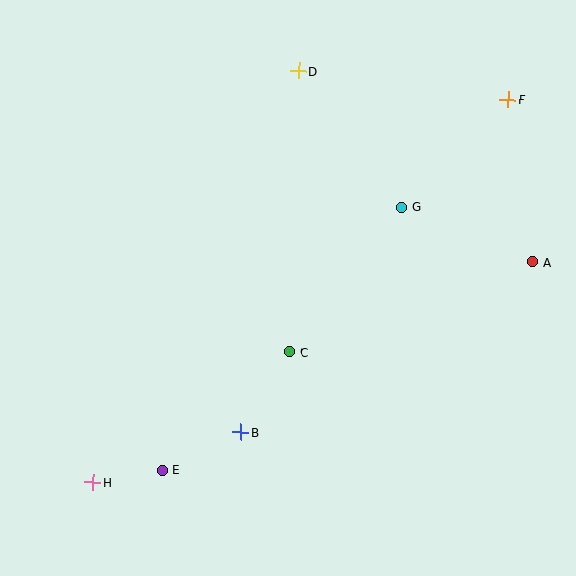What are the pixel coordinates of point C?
Point C is at (290, 352).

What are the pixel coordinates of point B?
Point B is at (241, 432).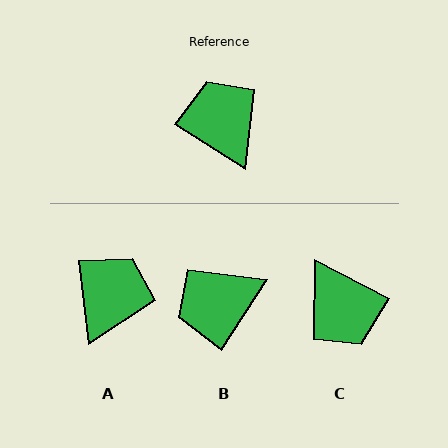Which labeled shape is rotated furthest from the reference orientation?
C, about 175 degrees away.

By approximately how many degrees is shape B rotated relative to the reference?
Approximately 90 degrees counter-clockwise.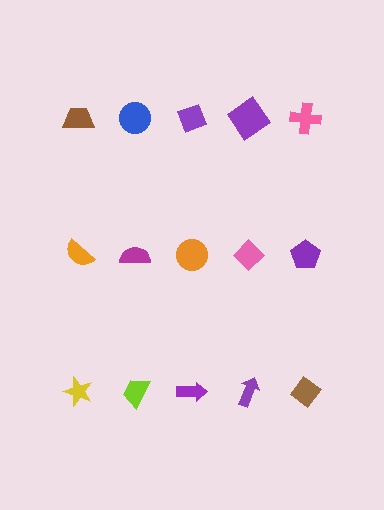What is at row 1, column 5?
A pink cross.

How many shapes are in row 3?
5 shapes.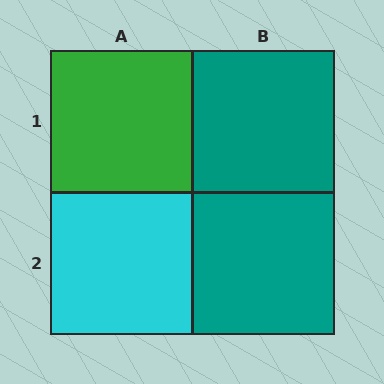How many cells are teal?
2 cells are teal.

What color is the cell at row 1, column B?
Teal.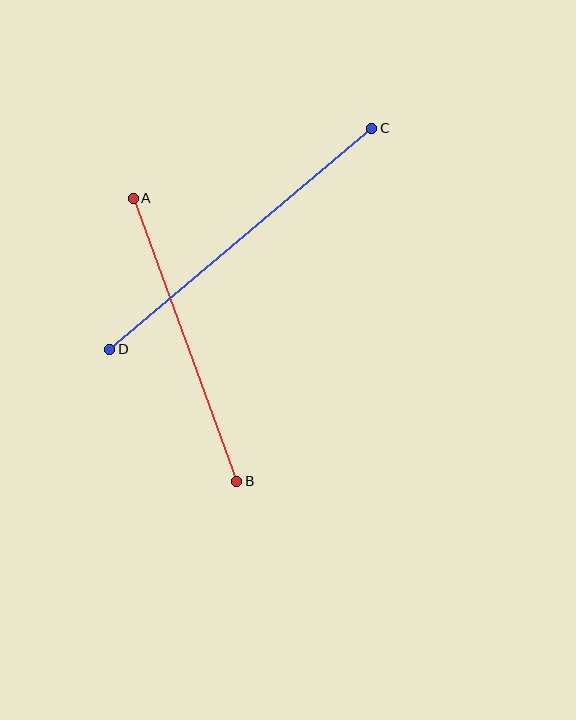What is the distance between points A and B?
The distance is approximately 301 pixels.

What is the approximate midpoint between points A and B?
The midpoint is at approximately (185, 340) pixels.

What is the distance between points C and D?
The distance is approximately 343 pixels.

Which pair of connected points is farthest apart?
Points C and D are farthest apart.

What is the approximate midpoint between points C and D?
The midpoint is at approximately (241, 239) pixels.